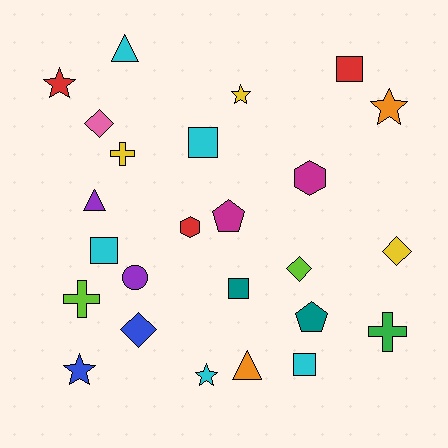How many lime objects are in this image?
There are 2 lime objects.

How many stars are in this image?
There are 5 stars.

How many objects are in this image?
There are 25 objects.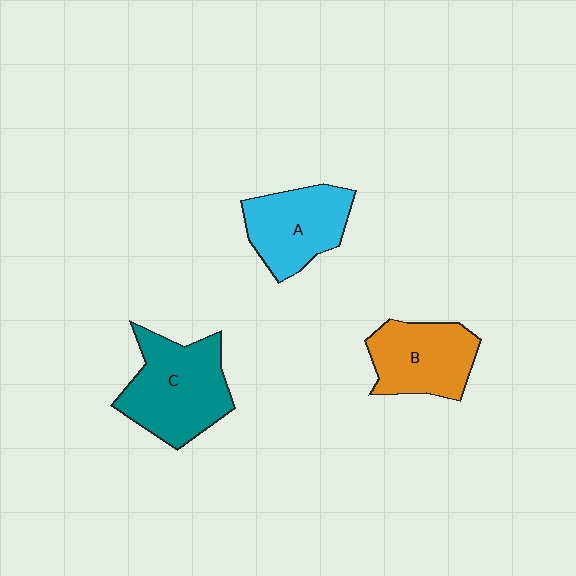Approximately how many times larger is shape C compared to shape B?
Approximately 1.3 times.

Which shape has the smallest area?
Shape B (orange).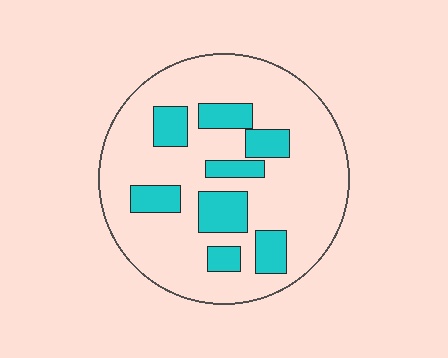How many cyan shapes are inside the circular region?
8.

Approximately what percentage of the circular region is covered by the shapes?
Approximately 20%.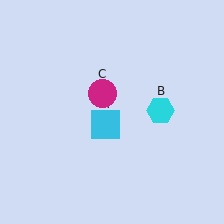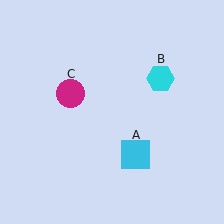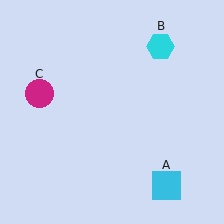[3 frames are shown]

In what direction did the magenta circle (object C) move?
The magenta circle (object C) moved left.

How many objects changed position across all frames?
3 objects changed position: cyan square (object A), cyan hexagon (object B), magenta circle (object C).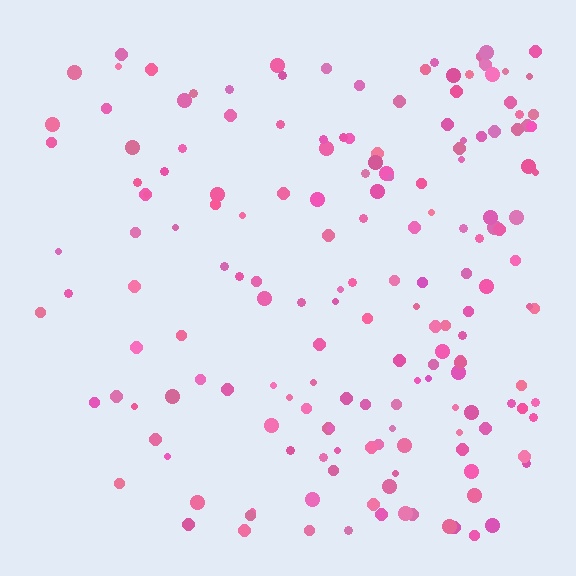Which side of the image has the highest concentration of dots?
The right.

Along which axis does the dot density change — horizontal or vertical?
Horizontal.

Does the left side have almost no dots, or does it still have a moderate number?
Still a moderate number, just noticeably fewer than the right.